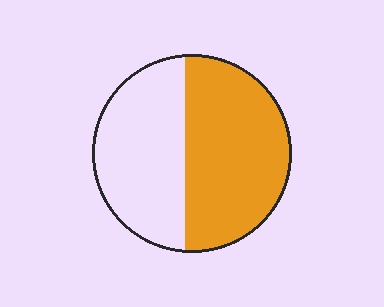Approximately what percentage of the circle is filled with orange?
Approximately 55%.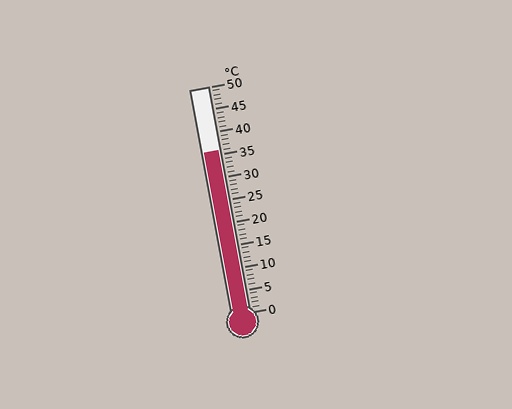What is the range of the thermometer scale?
The thermometer scale ranges from 0°C to 50°C.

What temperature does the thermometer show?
The thermometer shows approximately 36°C.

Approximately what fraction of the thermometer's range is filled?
The thermometer is filled to approximately 70% of its range.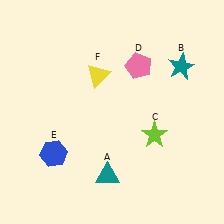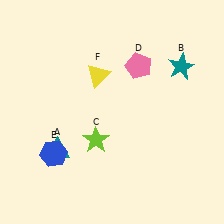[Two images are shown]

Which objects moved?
The objects that moved are: the teal triangle (A), the lime star (C).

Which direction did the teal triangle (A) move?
The teal triangle (A) moved left.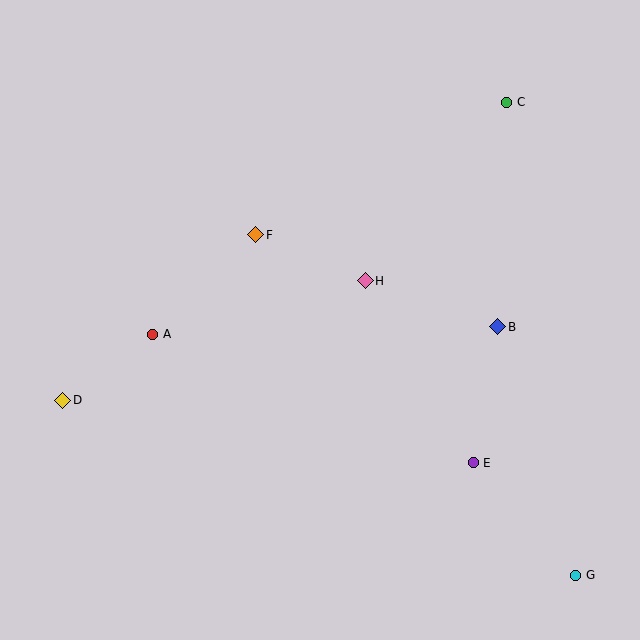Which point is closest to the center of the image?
Point H at (365, 281) is closest to the center.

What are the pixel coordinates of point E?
Point E is at (473, 463).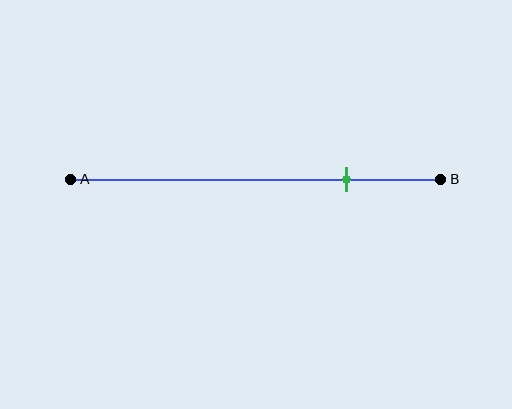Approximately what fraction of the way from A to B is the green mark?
The green mark is approximately 75% of the way from A to B.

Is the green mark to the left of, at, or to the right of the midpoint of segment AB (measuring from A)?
The green mark is to the right of the midpoint of segment AB.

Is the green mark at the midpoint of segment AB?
No, the mark is at about 75% from A, not at the 50% midpoint.